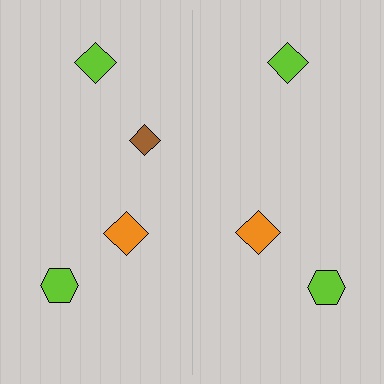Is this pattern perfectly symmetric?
No, the pattern is not perfectly symmetric. A brown diamond is missing from the right side.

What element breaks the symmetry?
A brown diamond is missing from the right side.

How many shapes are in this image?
There are 7 shapes in this image.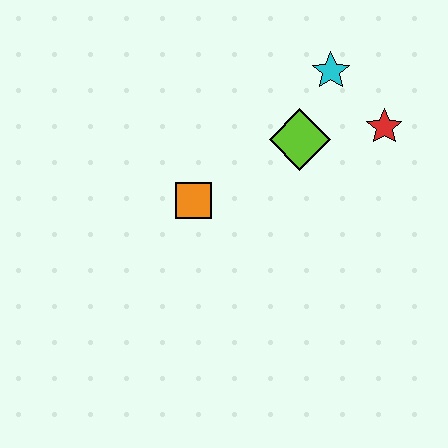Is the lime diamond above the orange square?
Yes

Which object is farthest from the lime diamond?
The orange square is farthest from the lime diamond.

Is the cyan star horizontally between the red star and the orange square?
Yes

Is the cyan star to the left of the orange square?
No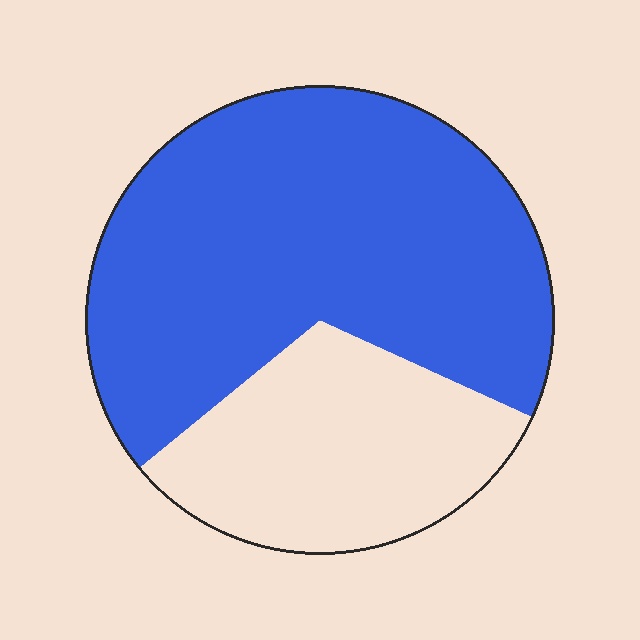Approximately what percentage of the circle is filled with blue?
Approximately 70%.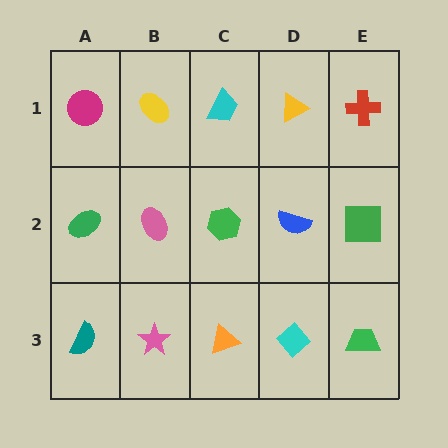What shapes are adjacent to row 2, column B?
A yellow ellipse (row 1, column B), a pink star (row 3, column B), a green ellipse (row 2, column A), a green hexagon (row 2, column C).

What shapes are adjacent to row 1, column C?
A green hexagon (row 2, column C), a yellow ellipse (row 1, column B), a yellow triangle (row 1, column D).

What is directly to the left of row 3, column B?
A teal semicircle.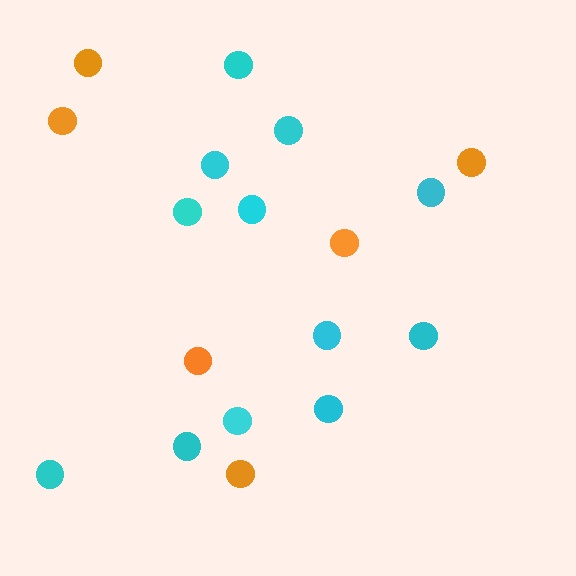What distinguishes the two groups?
There are 2 groups: one group of orange circles (6) and one group of cyan circles (12).